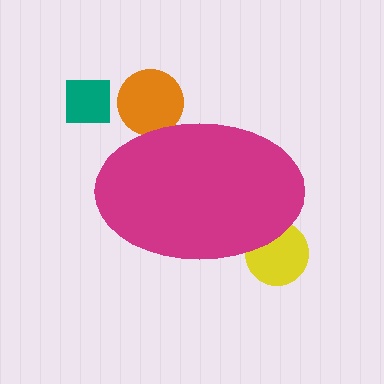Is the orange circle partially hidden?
Yes, the orange circle is partially hidden behind the magenta ellipse.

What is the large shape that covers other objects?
A magenta ellipse.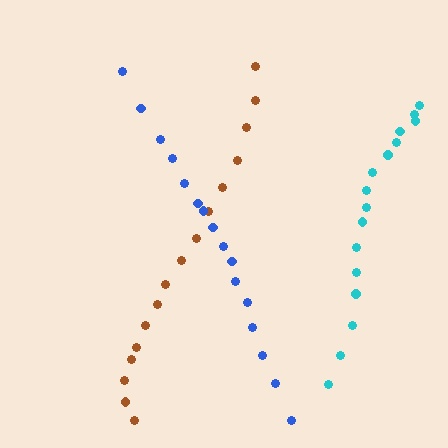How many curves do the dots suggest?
There are 3 distinct paths.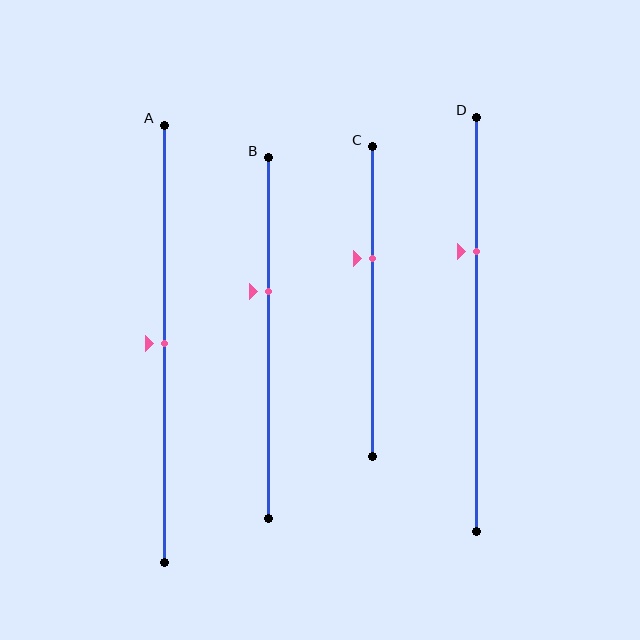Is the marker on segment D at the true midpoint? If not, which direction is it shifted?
No, the marker on segment D is shifted upward by about 18% of the segment length.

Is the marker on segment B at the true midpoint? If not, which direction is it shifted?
No, the marker on segment B is shifted upward by about 13% of the segment length.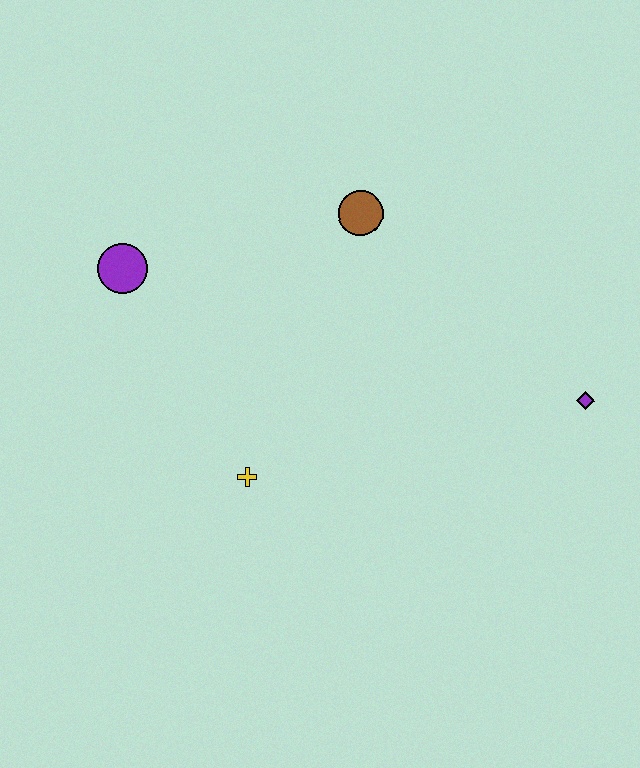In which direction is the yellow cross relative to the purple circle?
The yellow cross is below the purple circle.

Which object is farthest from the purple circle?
The purple diamond is farthest from the purple circle.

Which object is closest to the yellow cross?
The purple circle is closest to the yellow cross.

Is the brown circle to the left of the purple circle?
No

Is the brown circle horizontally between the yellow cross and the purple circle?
No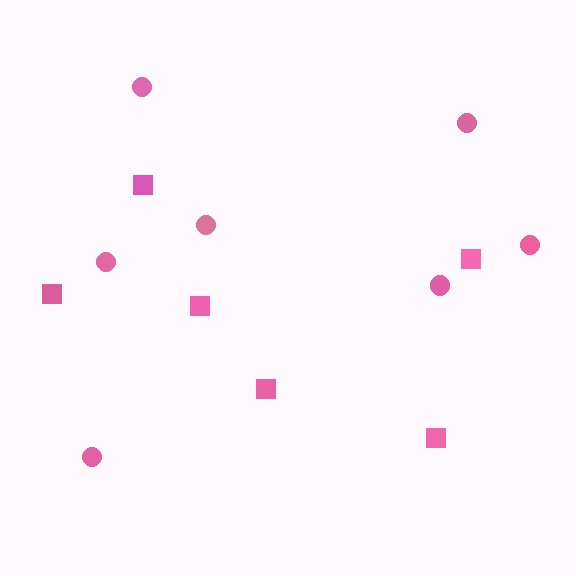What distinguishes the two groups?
There are 2 groups: one group of circles (7) and one group of squares (6).